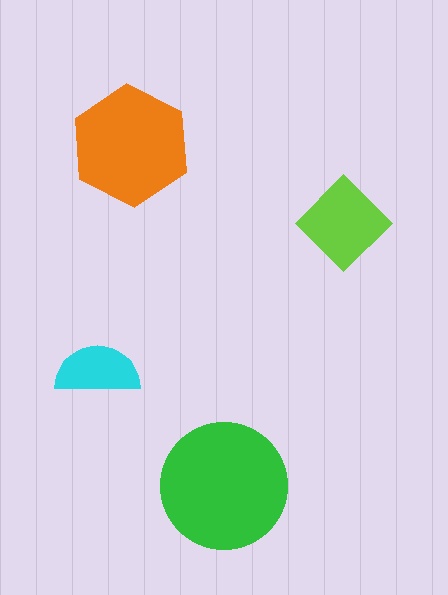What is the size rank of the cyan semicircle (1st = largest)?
4th.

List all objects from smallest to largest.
The cyan semicircle, the lime diamond, the orange hexagon, the green circle.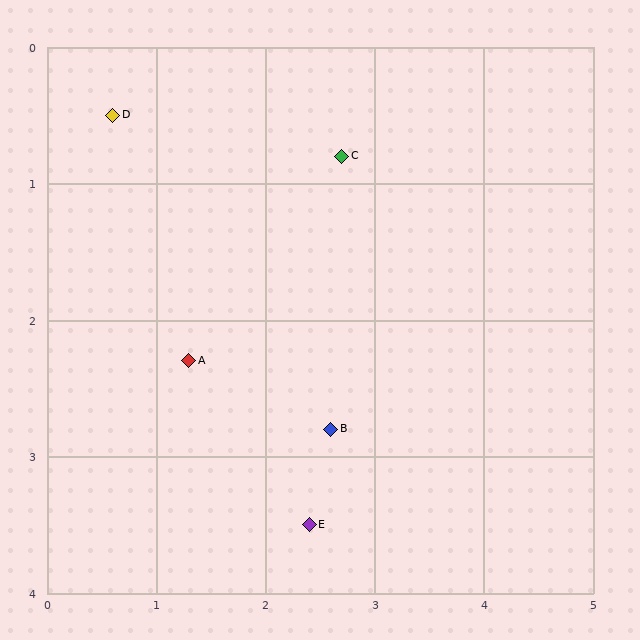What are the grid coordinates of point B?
Point B is at approximately (2.6, 2.8).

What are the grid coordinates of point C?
Point C is at approximately (2.7, 0.8).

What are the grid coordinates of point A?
Point A is at approximately (1.3, 2.3).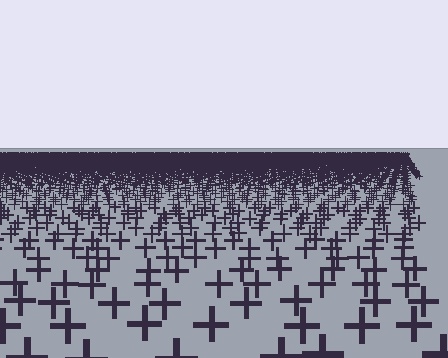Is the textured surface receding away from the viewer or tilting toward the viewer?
The surface is receding away from the viewer. Texture elements get smaller and denser toward the top.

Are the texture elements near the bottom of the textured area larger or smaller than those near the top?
Larger. Near the bottom, elements are closer to the viewer and appear at a bigger on-screen size.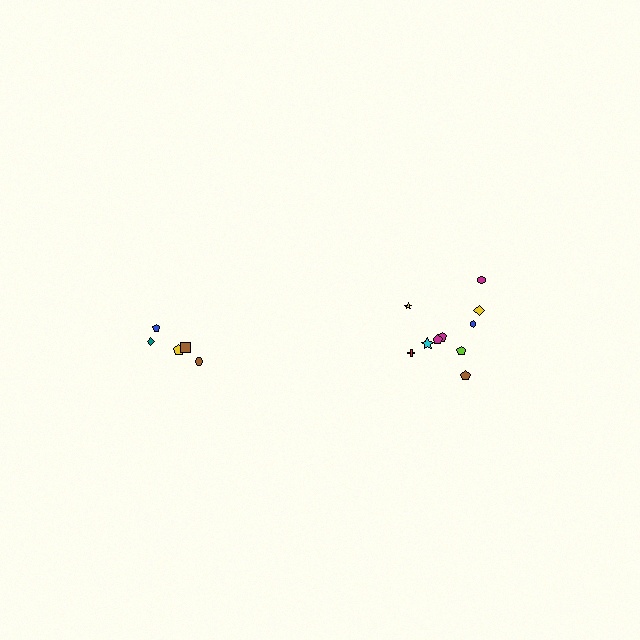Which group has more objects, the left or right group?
The right group.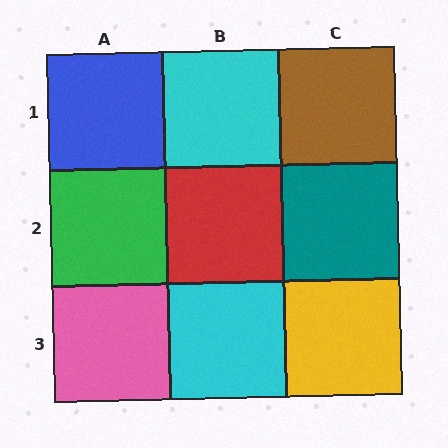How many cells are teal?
1 cell is teal.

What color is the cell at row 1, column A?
Blue.